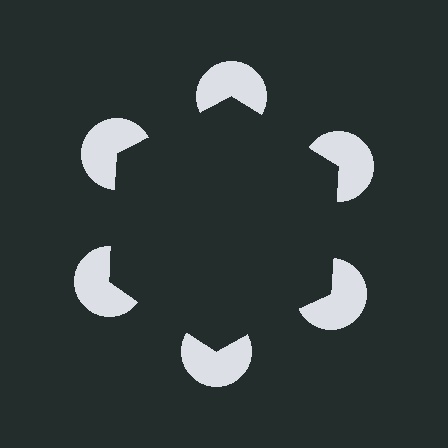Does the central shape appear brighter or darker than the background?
It typically appears slightly darker than the background, even though no actual brightness change is drawn.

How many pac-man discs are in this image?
There are 6 — one at each vertex of the illusory hexagon.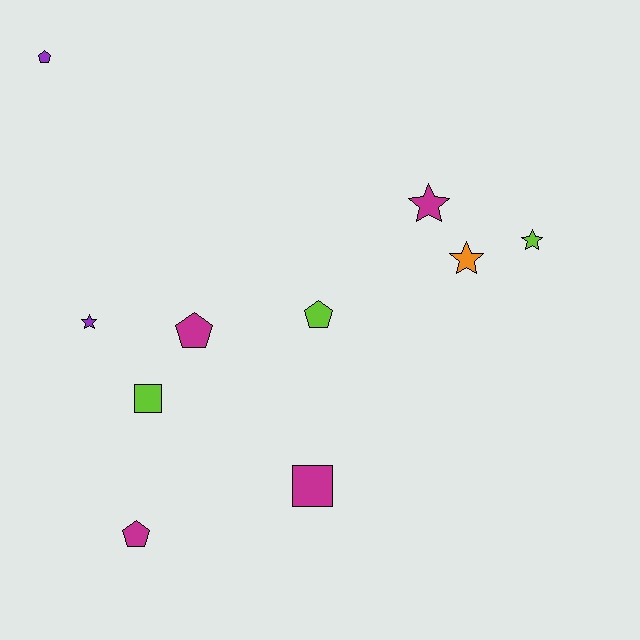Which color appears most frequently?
Magenta, with 4 objects.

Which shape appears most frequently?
Star, with 4 objects.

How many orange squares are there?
There are no orange squares.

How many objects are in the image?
There are 10 objects.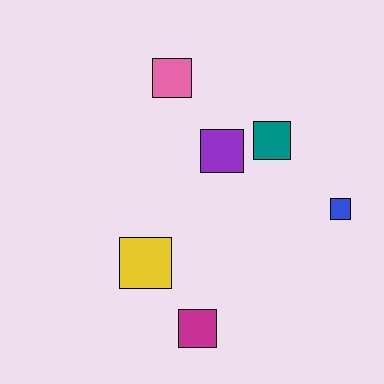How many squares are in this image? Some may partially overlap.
There are 6 squares.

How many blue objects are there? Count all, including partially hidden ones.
There is 1 blue object.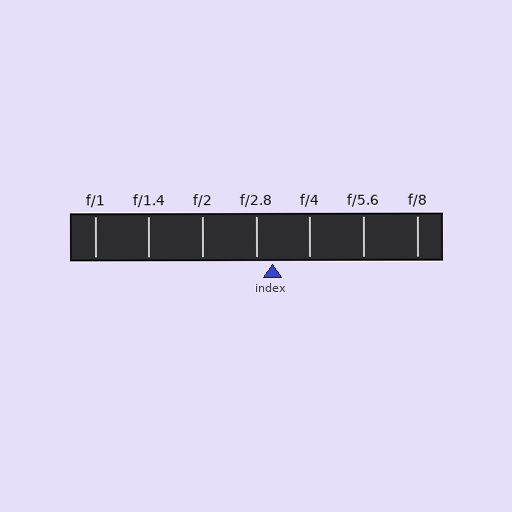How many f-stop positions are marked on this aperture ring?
There are 7 f-stop positions marked.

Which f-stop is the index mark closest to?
The index mark is closest to f/2.8.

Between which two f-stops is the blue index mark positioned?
The index mark is between f/2.8 and f/4.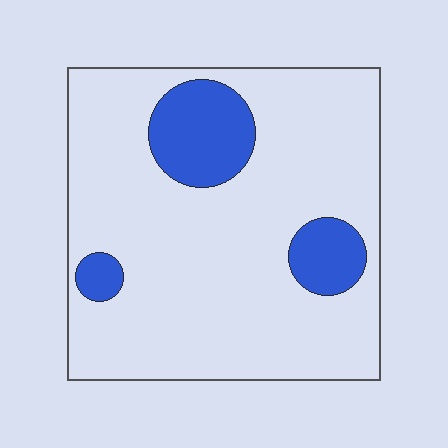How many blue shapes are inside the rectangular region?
3.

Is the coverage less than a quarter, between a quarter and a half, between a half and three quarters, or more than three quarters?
Less than a quarter.